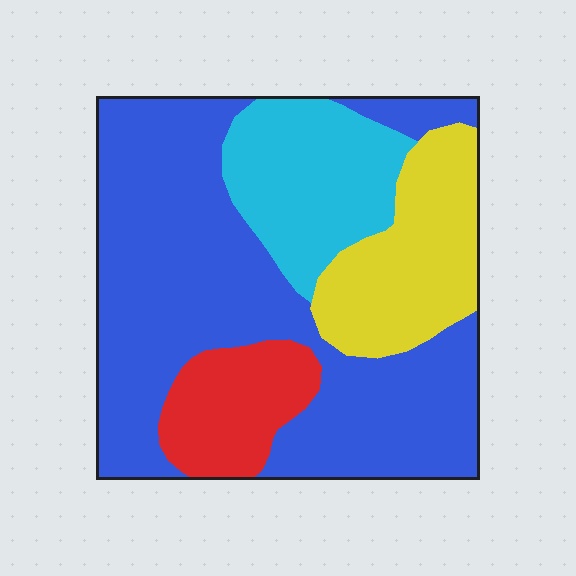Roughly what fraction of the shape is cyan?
Cyan takes up about one sixth (1/6) of the shape.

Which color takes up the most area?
Blue, at roughly 55%.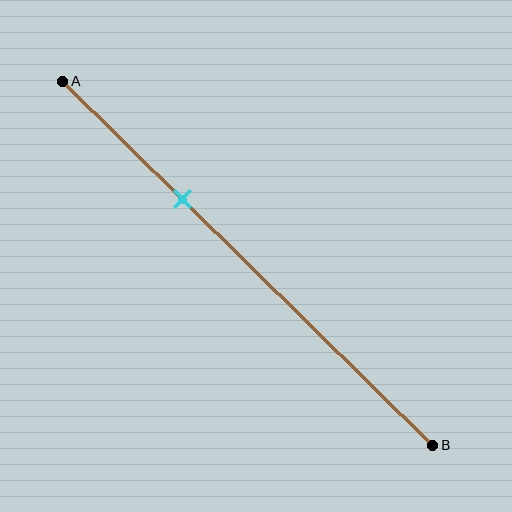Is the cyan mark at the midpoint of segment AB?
No, the mark is at about 30% from A, not at the 50% midpoint.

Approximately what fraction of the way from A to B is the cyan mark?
The cyan mark is approximately 30% of the way from A to B.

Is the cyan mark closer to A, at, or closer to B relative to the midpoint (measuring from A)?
The cyan mark is closer to point A than the midpoint of segment AB.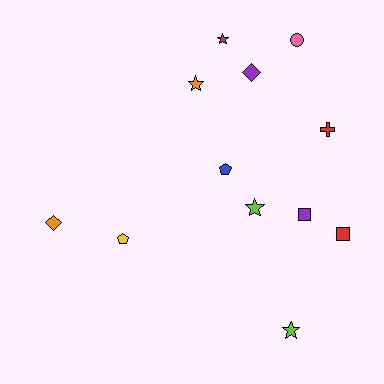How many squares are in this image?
There are 2 squares.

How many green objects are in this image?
There are no green objects.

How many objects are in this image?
There are 12 objects.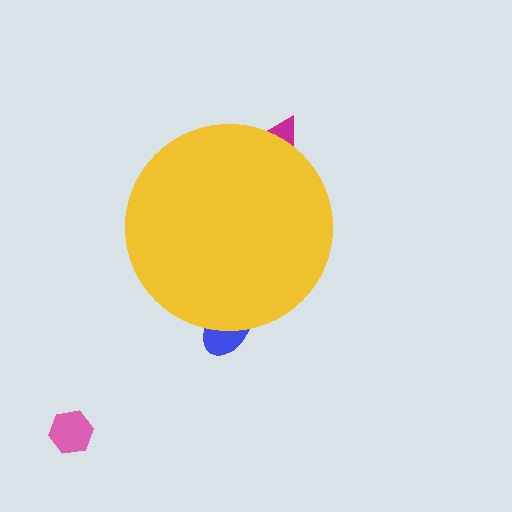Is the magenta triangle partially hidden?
Yes, the magenta triangle is partially hidden behind the yellow circle.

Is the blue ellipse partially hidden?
Yes, the blue ellipse is partially hidden behind the yellow circle.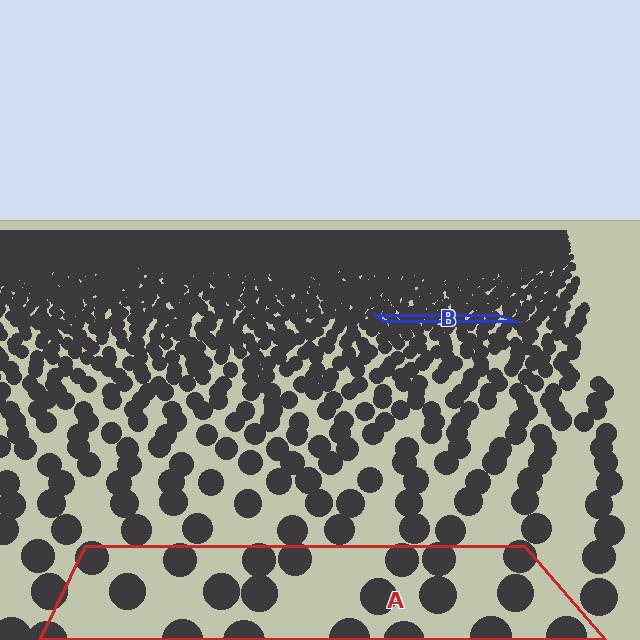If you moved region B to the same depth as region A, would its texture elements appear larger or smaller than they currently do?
They would appear larger. At a closer depth, the same texture elements are projected at a bigger on-screen size.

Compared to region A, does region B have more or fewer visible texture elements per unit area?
Region B has more texture elements per unit area — they are packed more densely because it is farther away.